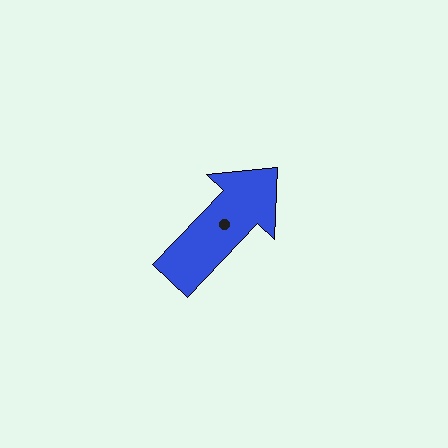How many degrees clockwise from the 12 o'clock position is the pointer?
Approximately 44 degrees.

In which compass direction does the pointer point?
Northeast.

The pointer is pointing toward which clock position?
Roughly 1 o'clock.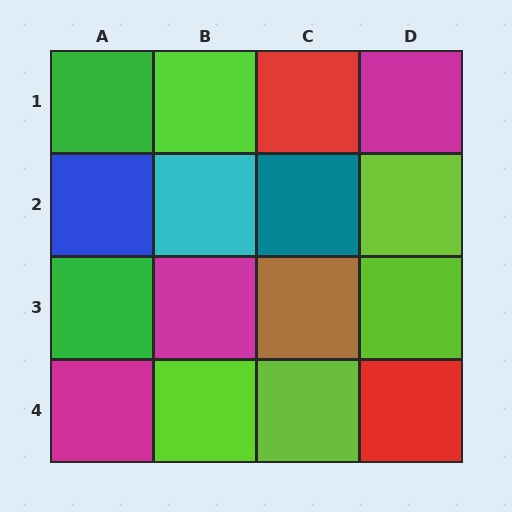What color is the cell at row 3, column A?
Green.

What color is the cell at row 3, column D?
Lime.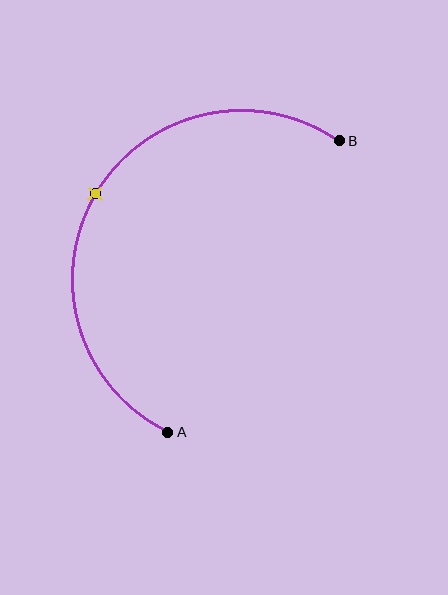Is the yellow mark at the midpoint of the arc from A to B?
Yes. The yellow mark lies on the arc at equal arc-length from both A and B — it is the arc midpoint.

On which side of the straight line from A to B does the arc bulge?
The arc bulges to the left of the straight line connecting A and B.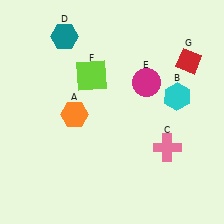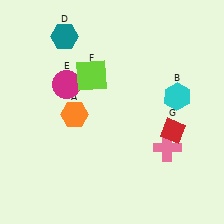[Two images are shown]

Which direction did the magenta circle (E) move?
The magenta circle (E) moved left.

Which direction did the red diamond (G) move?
The red diamond (G) moved down.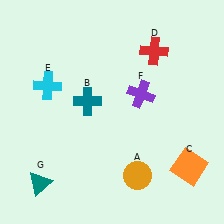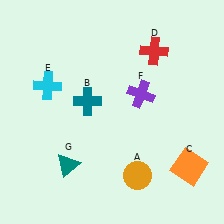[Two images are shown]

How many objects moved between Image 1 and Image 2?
1 object moved between the two images.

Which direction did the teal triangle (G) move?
The teal triangle (G) moved right.